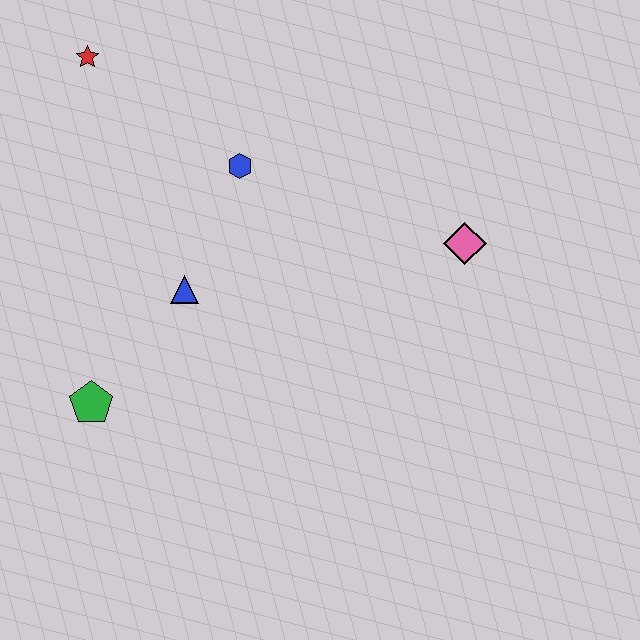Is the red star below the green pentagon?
No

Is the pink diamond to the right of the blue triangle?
Yes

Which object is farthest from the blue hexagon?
The green pentagon is farthest from the blue hexagon.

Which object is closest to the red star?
The blue hexagon is closest to the red star.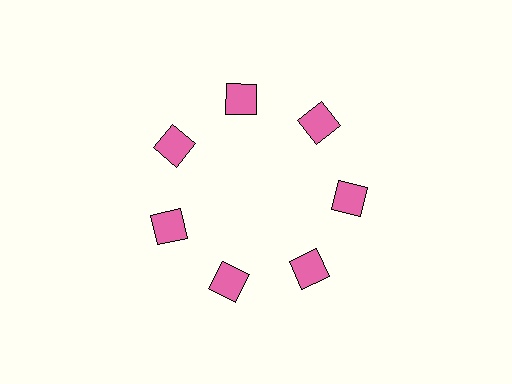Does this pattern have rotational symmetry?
Yes, this pattern has 7-fold rotational symmetry. It looks the same after rotating 51 degrees around the center.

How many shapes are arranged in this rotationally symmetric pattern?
There are 7 shapes, arranged in 7 groups of 1.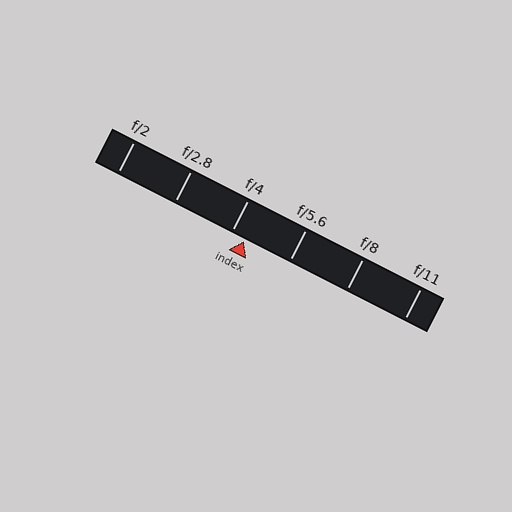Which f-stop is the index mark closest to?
The index mark is closest to f/4.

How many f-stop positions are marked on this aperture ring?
There are 6 f-stop positions marked.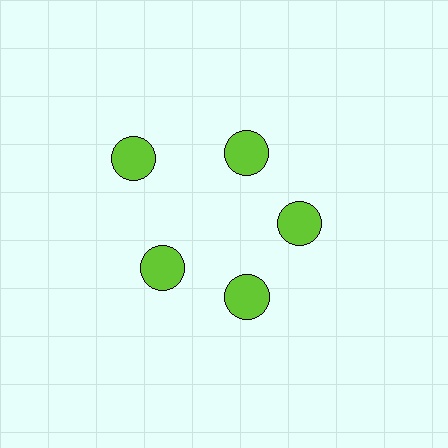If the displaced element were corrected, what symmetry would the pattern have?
It would have 5-fold rotational symmetry — the pattern would map onto itself every 72 degrees.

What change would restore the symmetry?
The symmetry would be restored by moving it inward, back onto the ring so that all 5 circles sit at equal angles and equal distance from the center.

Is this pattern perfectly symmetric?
No. The 5 lime circles are arranged in a ring, but one element near the 10 o'clock position is pushed outward from the center, breaking the 5-fold rotational symmetry.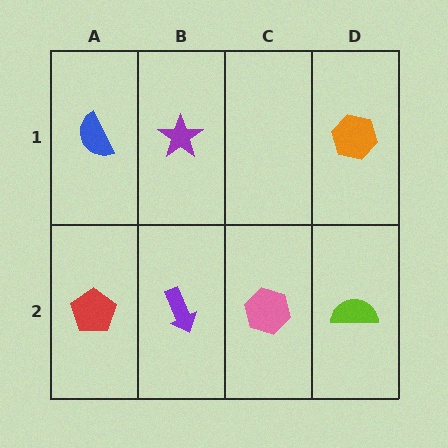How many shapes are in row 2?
4 shapes.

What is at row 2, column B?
A purple arrow.